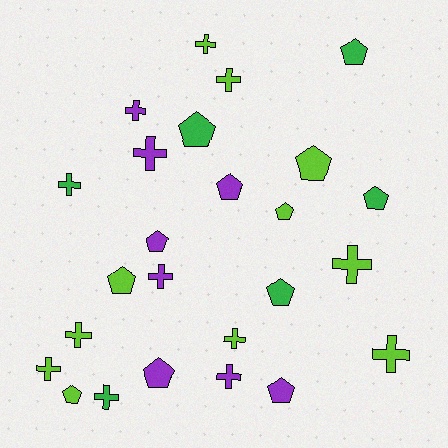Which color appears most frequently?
Lime, with 11 objects.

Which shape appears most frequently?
Cross, with 13 objects.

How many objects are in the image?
There are 25 objects.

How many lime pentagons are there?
There are 4 lime pentagons.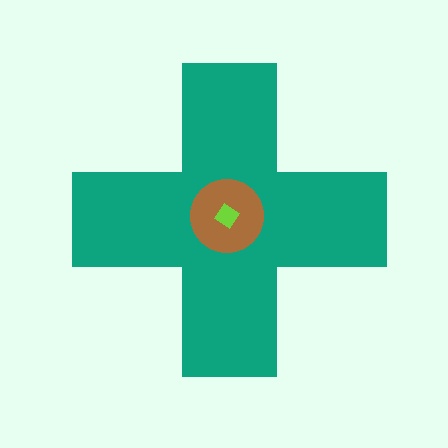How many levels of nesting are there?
3.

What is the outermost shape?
The teal cross.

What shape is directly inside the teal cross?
The brown circle.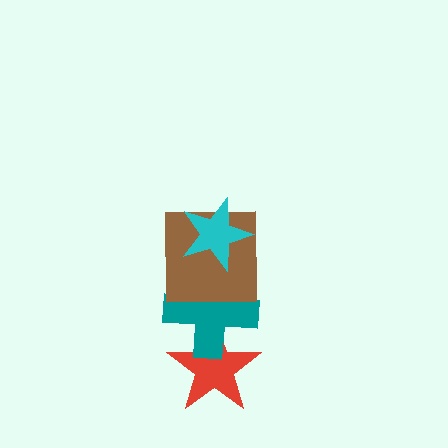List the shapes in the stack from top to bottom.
From top to bottom: the cyan star, the brown square, the teal cross, the red star.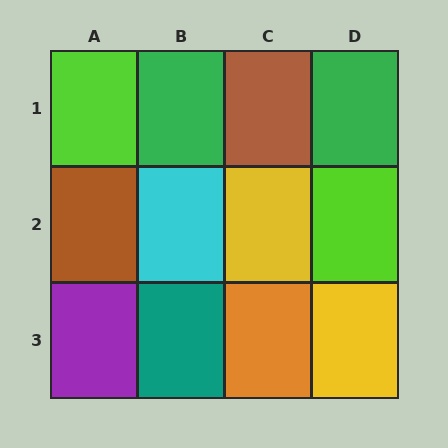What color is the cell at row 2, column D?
Lime.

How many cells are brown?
2 cells are brown.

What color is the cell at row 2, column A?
Brown.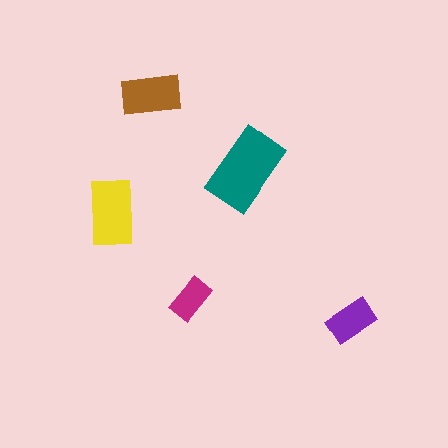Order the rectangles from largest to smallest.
the teal one, the yellow one, the brown one, the purple one, the magenta one.